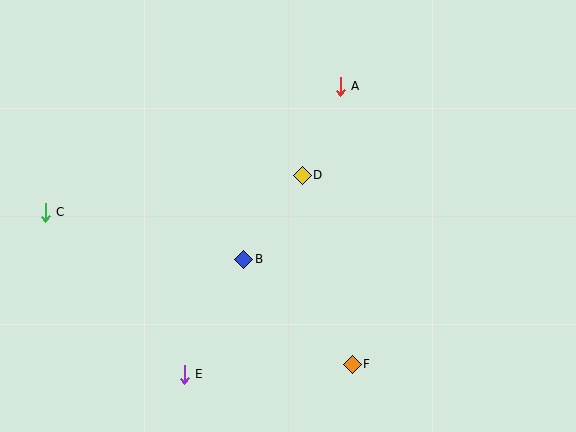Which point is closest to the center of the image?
Point D at (302, 175) is closest to the center.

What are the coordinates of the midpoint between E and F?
The midpoint between E and F is at (268, 369).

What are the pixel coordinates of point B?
Point B is at (243, 259).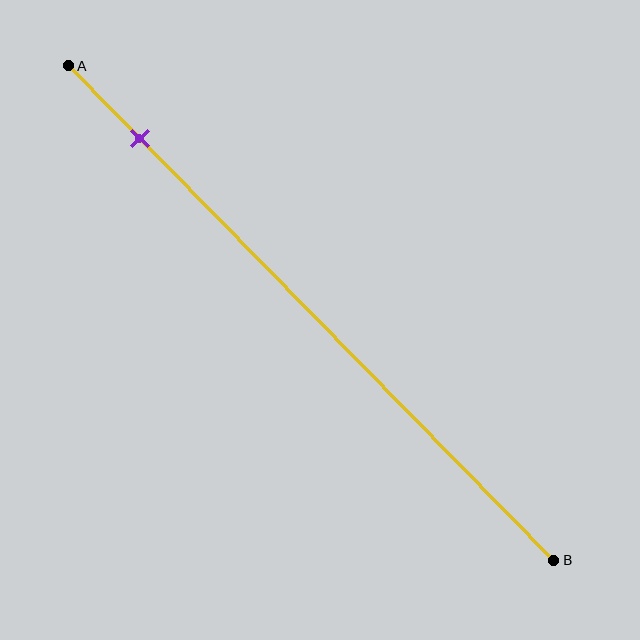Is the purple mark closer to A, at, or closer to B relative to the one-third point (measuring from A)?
The purple mark is closer to point A than the one-third point of segment AB.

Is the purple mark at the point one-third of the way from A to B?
No, the mark is at about 15% from A, not at the 33% one-third point.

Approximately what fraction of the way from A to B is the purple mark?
The purple mark is approximately 15% of the way from A to B.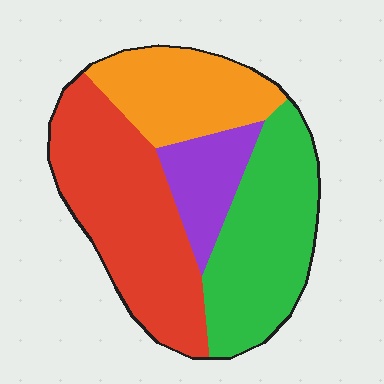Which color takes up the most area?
Red, at roughly 35%.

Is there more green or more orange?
Green.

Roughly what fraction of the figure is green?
Green covers roughly 30% of the figure.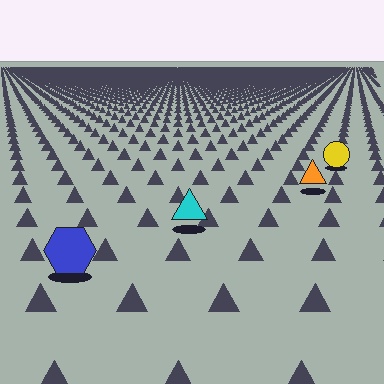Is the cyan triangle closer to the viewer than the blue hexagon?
No. The blue hexagon is closer — you can tell from the texture gradient: the ground texture is coarser near it.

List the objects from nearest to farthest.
From nearest to farthest: the blue hexagon, the cyan triangle, the orange triangle, the yellow circle.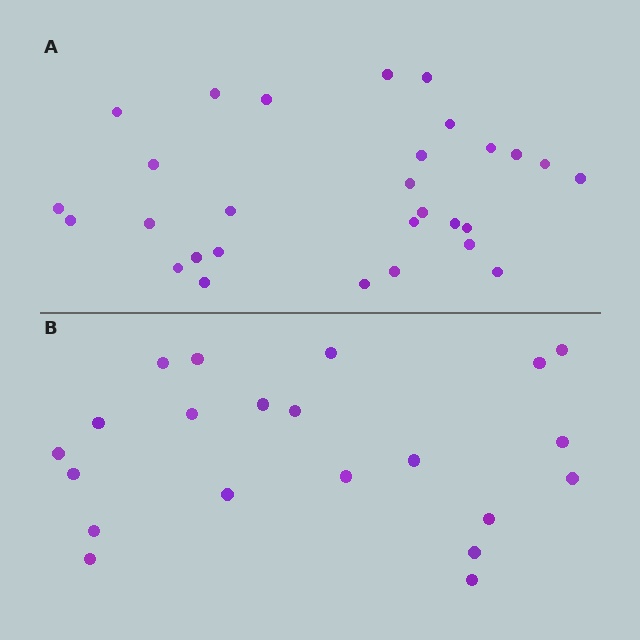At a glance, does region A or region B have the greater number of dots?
Region A (the top region) has more dots.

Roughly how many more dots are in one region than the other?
Region A has roughly 8 or so more dots than region B.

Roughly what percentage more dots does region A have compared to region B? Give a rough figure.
About 40% more.